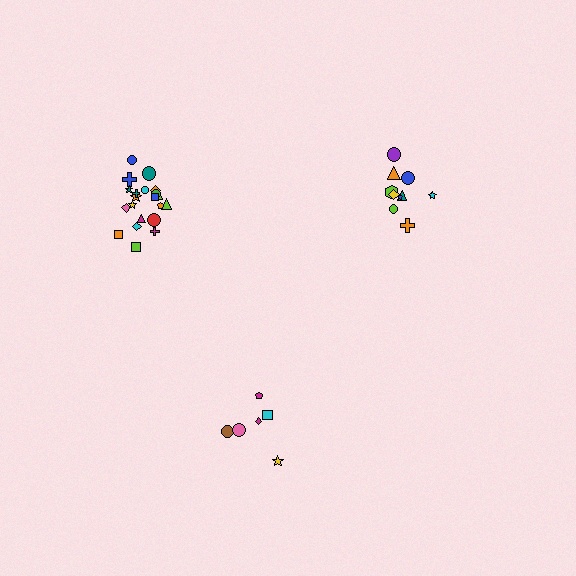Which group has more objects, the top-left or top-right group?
The top-left group.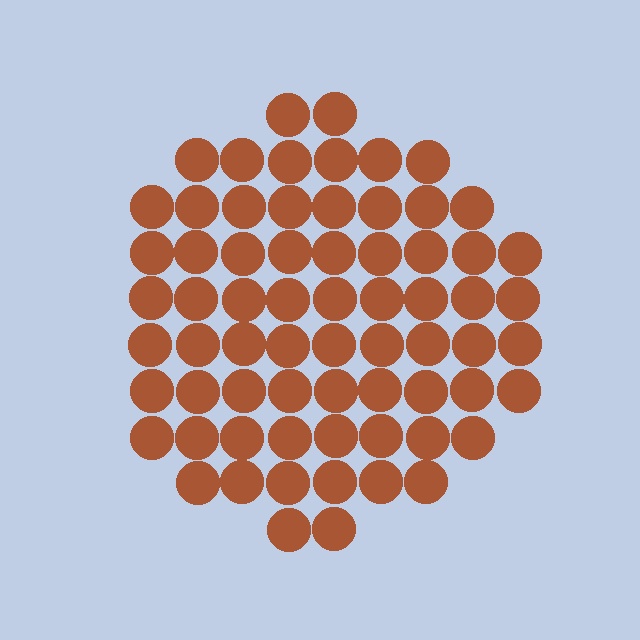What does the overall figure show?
The overall figure shows a circle.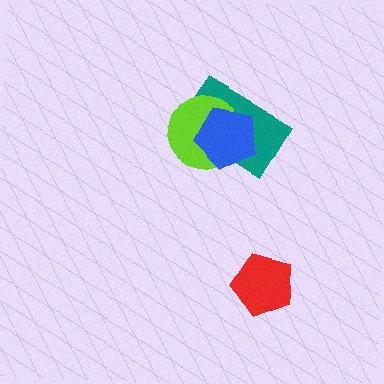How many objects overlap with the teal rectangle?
2 objects overlap with the teal rectangle.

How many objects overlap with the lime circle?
2 objects overlap with the lime circle.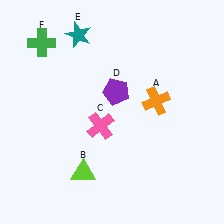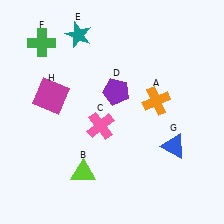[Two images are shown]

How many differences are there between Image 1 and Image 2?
There are 2 differences between the two images.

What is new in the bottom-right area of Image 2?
A blue triangle (G) was added in the bottom-right area of Image 2.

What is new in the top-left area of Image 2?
A magenta square (H) was added in the top-left area of Image 2.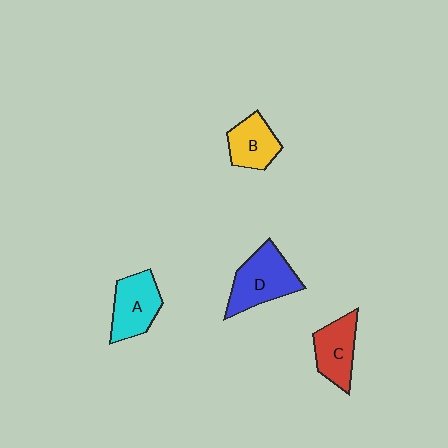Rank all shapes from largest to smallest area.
From largest to smallest: D (blue), A (cyan), C (red), B (yellow).